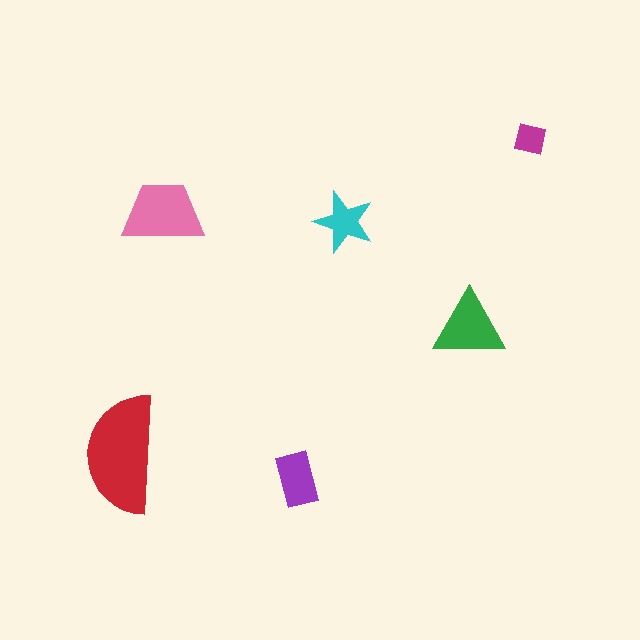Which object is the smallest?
The magenta square.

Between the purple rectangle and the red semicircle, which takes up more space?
The red semicircle.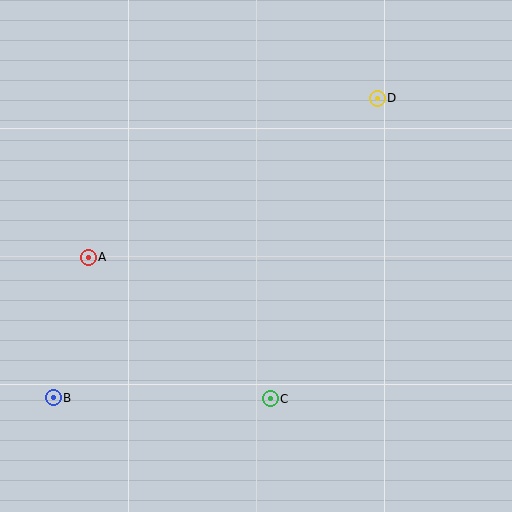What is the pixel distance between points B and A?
The distance between B and A is 145 pixels.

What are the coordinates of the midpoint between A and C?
The midpoint between A and C is at (179, 328).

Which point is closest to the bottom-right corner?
Point C is closest to the bottom-right corner.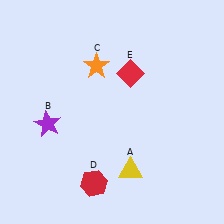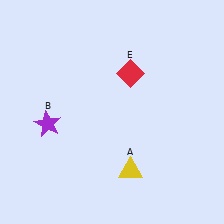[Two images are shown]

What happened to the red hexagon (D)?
The red hexagon (D) was removed in Image 2. It was in the bottom-left area of Image 1.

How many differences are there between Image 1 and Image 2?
There are 2 differences between the two images.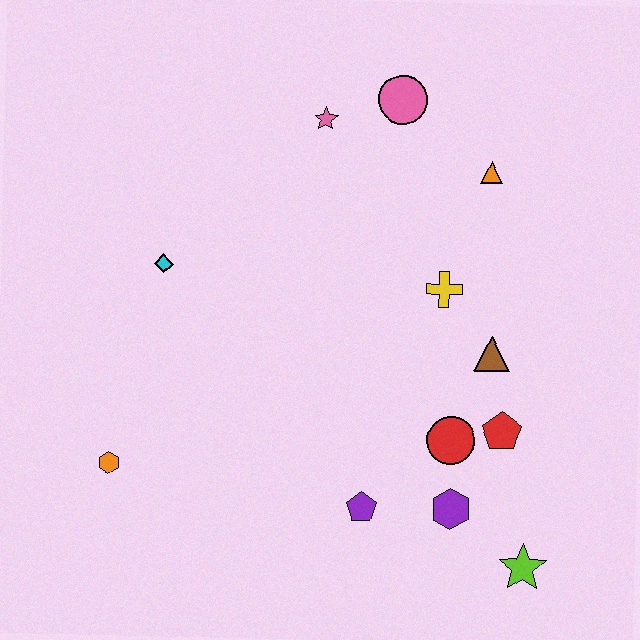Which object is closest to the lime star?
The purple hexagon is closest to the lime star.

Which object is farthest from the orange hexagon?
The orange triangle is farthest from the orange hexagon.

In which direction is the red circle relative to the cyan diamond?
The red circle is to the right of the cyan diamond.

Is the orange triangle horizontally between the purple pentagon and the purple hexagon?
No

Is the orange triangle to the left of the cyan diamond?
No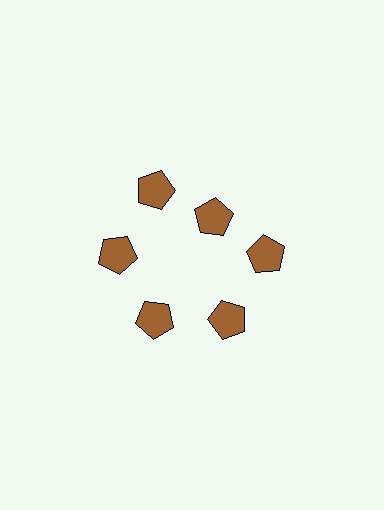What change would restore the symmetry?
The symmetry would be restored by moving it outward, back onto the ring so that all 6 pentagons sit at equal angles and equal distance from the center.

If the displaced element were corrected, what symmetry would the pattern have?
It would have 6-fold rotational symmetry — the pattern would map onto itself every 60 degrees.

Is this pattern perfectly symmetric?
No. The 6 brown pentagons are arranged in a ring, but one element near the 1 o'clock position is pulled inward toward the center, breaking the 6-fold rotational symmetry.